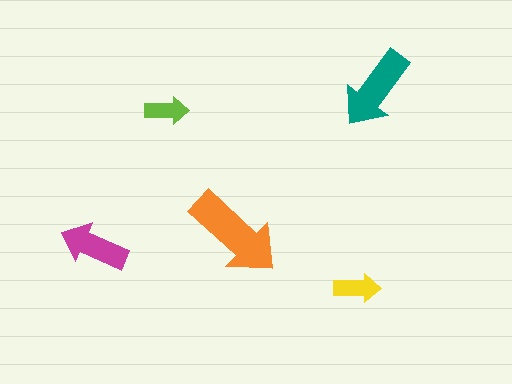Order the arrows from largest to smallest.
the orange one, the teal one, the magenta one, the yellow one, the lime one.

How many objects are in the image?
There are 5 objects in the image.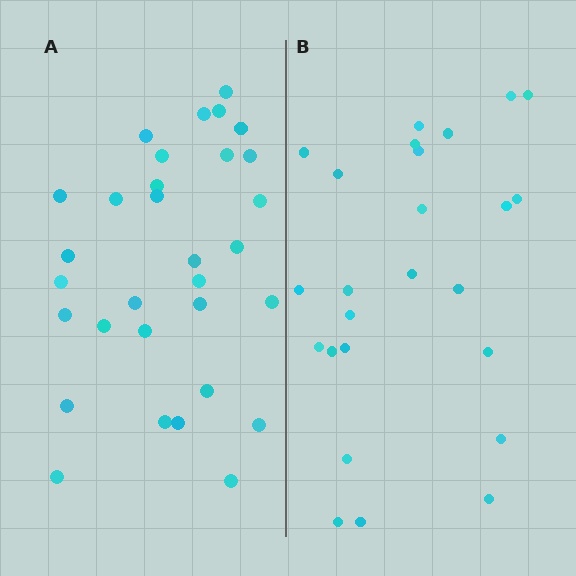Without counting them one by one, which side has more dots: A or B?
Region A (the left region) has more dots.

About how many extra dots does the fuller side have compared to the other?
Region A has about 6 more dots than region B.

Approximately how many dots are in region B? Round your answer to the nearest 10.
About 20 dots. (The exact count is 25, which rounds to 20.)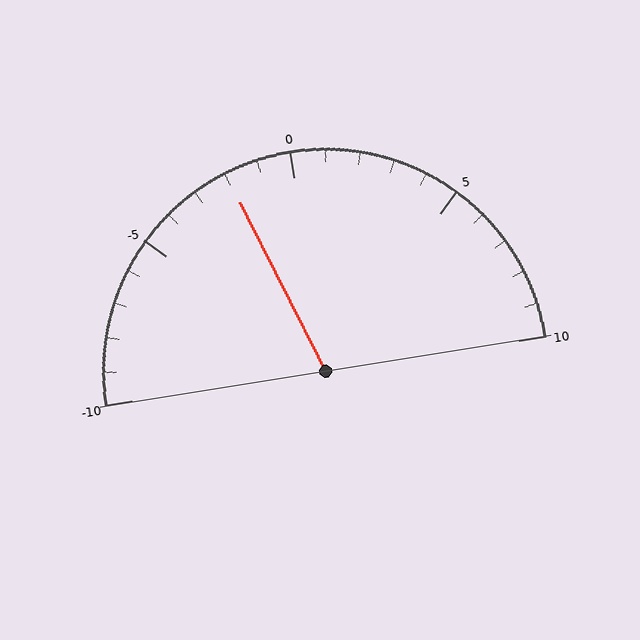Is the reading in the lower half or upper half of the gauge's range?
The reading is in the lower half of the range (-10 to 10).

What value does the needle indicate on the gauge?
The needle indicates approximately -2.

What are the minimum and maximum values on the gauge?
The gauge ranges from -10 to 10.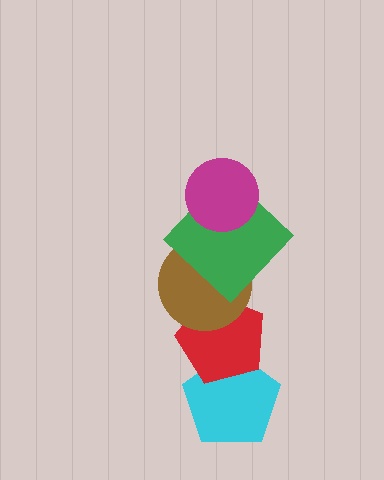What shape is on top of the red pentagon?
The brown circle is on top of the red pentagon.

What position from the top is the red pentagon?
The red pentagon is 4th from the top.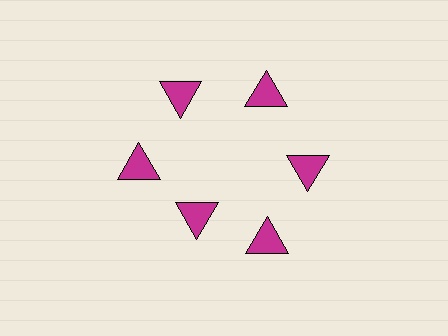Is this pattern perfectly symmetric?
No. The 6 magenta triangles are arranged in a ring, but one element near the 7 o'clock position is pulled inward toward the center, breaking the 6-fold rotational symmetry.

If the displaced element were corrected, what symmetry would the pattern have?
It would have 6-fold rotational symmetry — the pattern would map onto itself every 60 degrees.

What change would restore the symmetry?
The symmetry would be restored by moving it outward, back onto the ring so that all 6 triangles sit at equal angles and equal distance from the center.